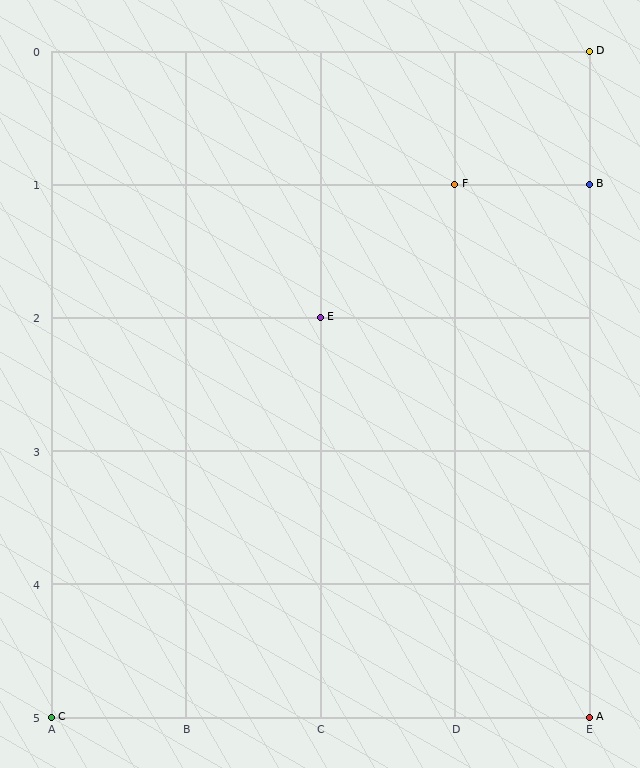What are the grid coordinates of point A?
Point A is at grid coordinates (E, 5).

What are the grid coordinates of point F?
Point F is at grid coordinates (D, 1).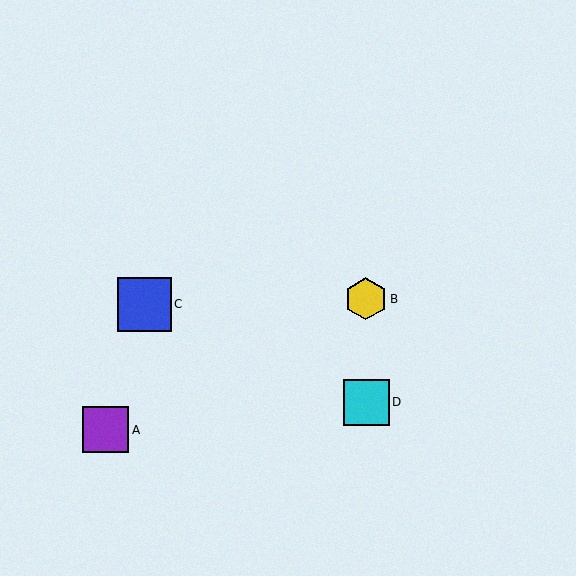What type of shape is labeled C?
Shape C is a blue square.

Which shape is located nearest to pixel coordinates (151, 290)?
The blue square (labeled C) at (144, 304) is nearest to that location.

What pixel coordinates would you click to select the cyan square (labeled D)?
Click at (367, 402) to select the cyan square D.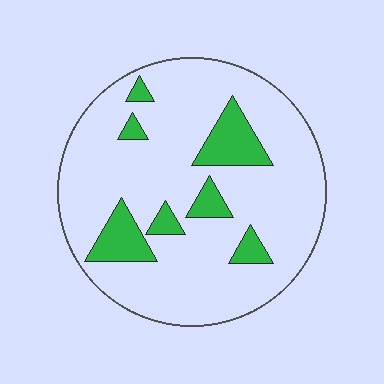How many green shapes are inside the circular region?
7.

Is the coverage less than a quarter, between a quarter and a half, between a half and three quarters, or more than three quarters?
Less than a quarter.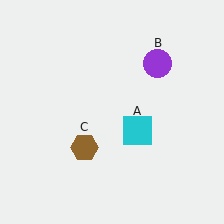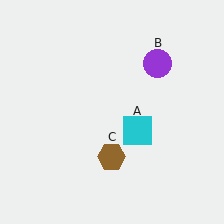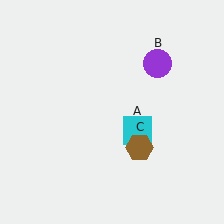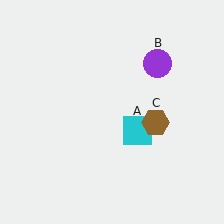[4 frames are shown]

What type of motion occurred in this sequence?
The brown hexagon (object C) rotated counterclockwise around the center of the scene.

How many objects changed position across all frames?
1 object changed position: brown hexagon (object C).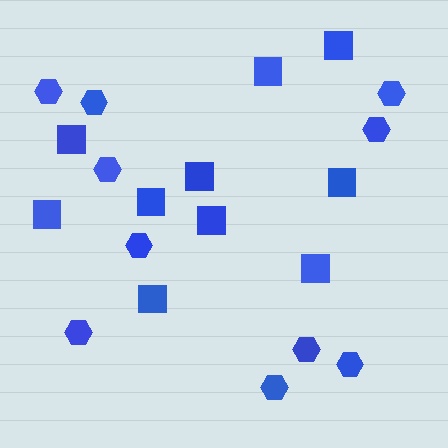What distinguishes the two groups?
There are 2 groups: one group of hexagons (10) and one group of squares (10).